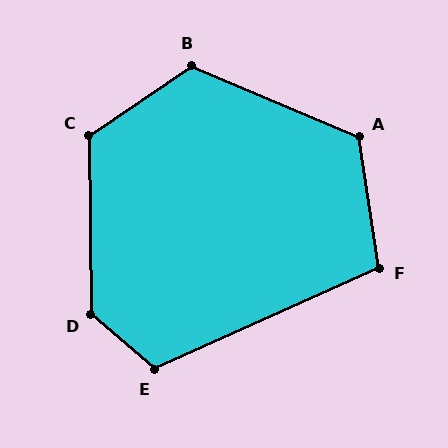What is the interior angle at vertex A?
Approximately 121 degrees (obtuse).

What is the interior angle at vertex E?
Approximately 115 degrees (obtuse).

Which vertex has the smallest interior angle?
F, at approximately 106 degrees.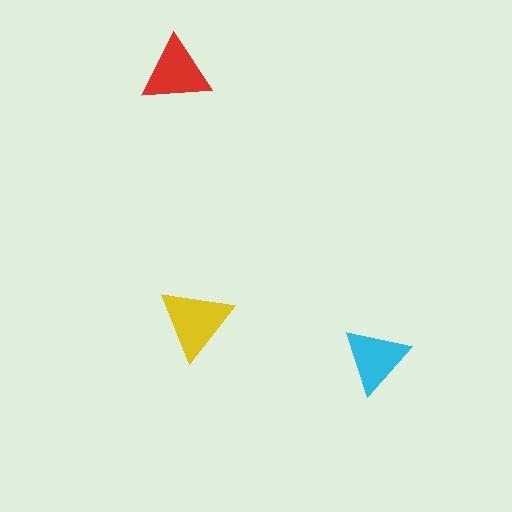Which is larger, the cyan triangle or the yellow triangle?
The yellow one.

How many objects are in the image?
There are 3 objects in the image.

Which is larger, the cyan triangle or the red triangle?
The red one.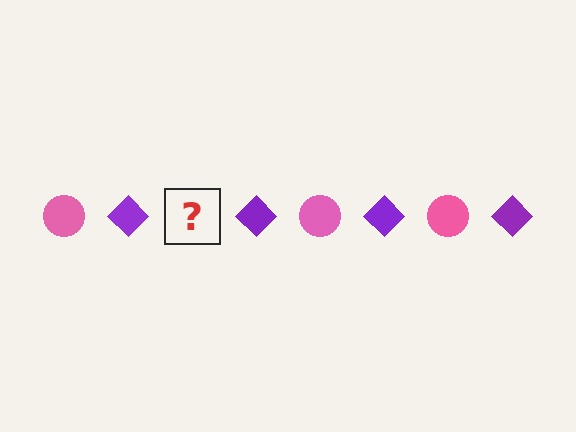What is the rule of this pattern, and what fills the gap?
The rule is that the pattern alternates between pink circle and purple diamond. The gap should be filled with a pink circle.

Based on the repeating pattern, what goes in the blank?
The blank should be a pink circle.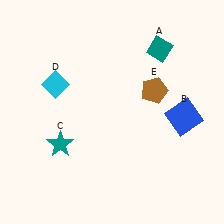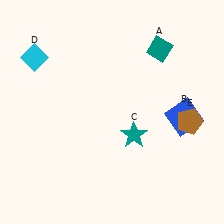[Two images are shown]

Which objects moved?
The objects that moved are: the teal star (C), the cyan diamond (D), the brown pentagon (E).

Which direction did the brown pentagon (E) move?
The brown pentagon (E) moved right.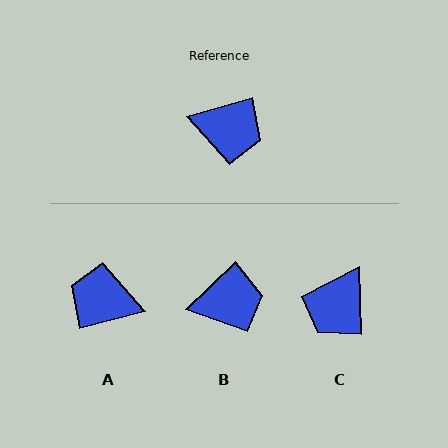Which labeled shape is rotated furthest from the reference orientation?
A, about 179 degrees away.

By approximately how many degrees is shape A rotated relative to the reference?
Approximately 179 degrees counter-clockwise.